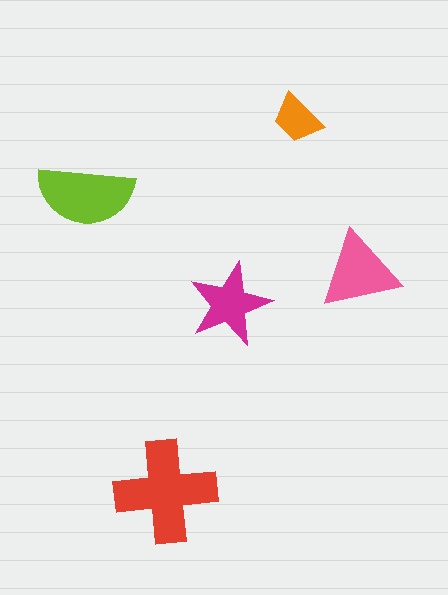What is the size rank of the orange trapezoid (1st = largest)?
5th.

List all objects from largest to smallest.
The red cross, the lime semicircle, the pink triangle, the magenta star, the orange trapezoid.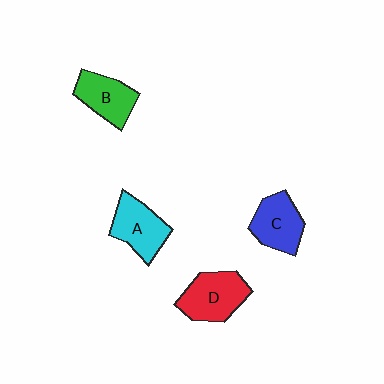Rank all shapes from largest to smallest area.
From largest to smallest: D (red), A (cyan), C (blue), B (green).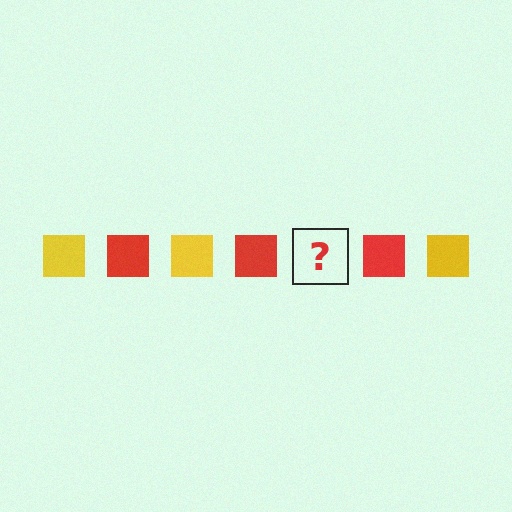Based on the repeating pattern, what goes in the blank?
The blank should be a yellow square.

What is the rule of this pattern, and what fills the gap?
The rule is that the pattern cycles through yellow, red squares. The gap should be filled with a yellow square.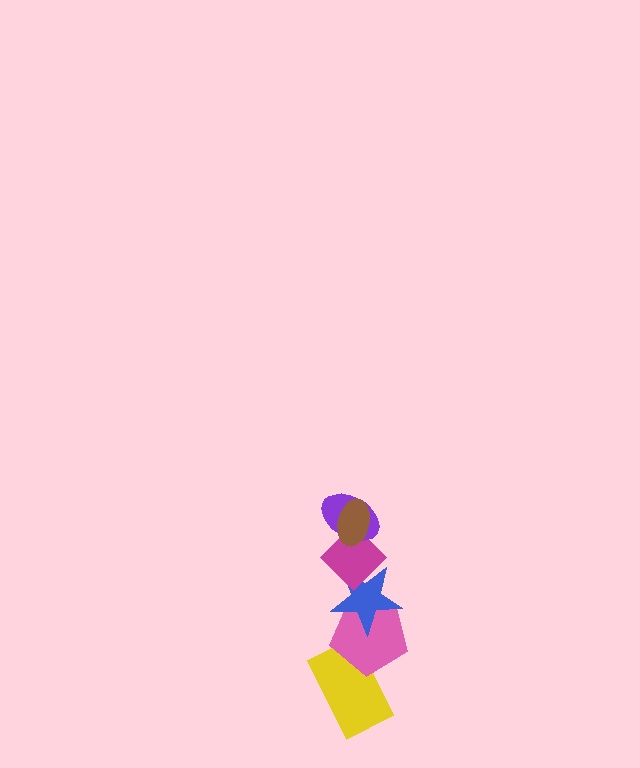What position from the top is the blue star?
The blue star is 4th from the top.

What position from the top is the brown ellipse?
The brown ellipse is 1st from the top.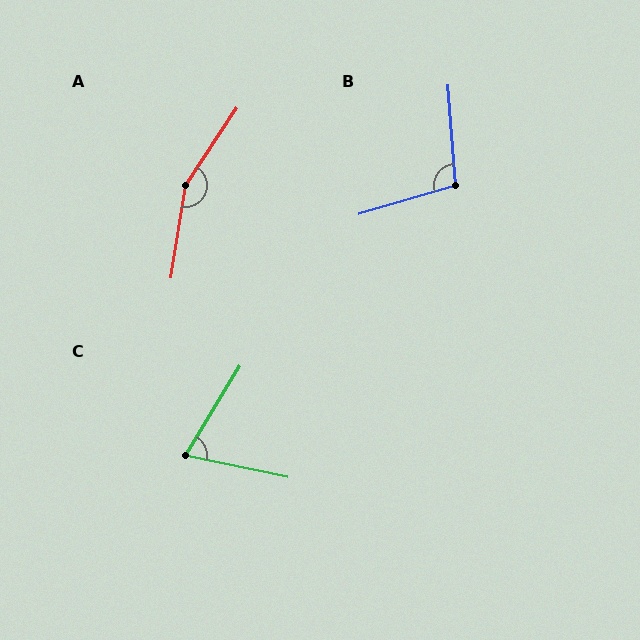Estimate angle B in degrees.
Approximately 102 degrees.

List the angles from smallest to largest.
C (71°), B (102°), A (156°).